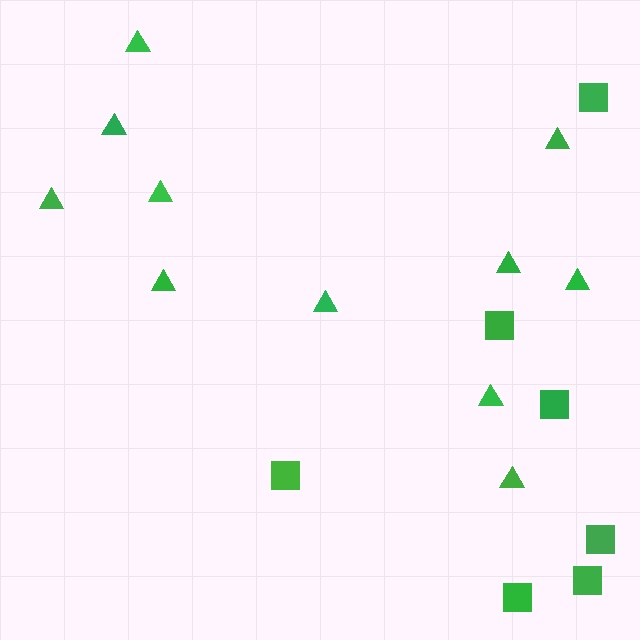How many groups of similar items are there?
There are 2 groups: one group of squares (7) and one group of triangles (11).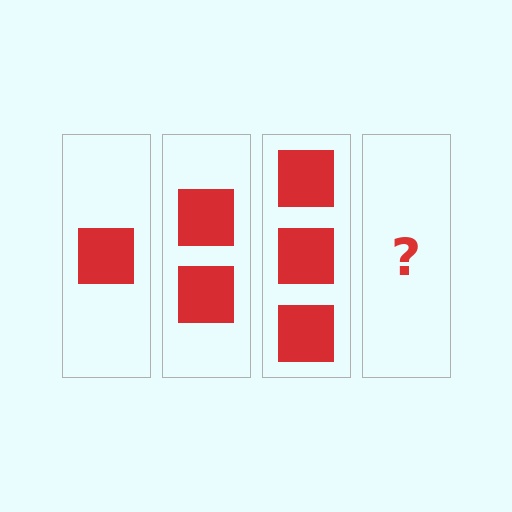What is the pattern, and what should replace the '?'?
The pattern is that each step adds one more square. The '?' should be 4 squares.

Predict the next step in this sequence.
The next step is 4 squares.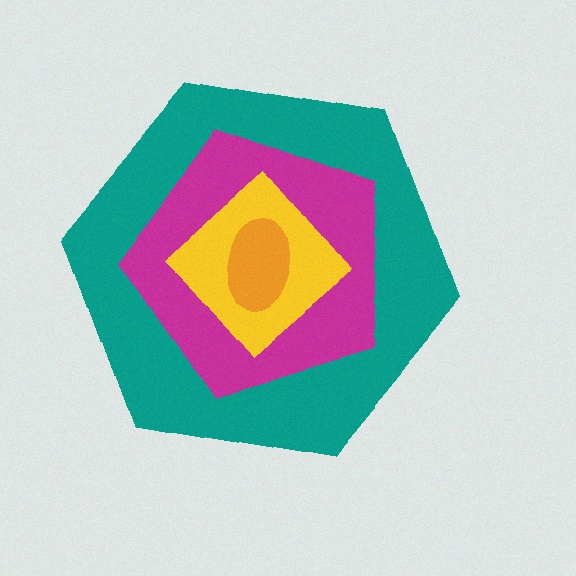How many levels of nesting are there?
4.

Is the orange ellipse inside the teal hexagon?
Yes.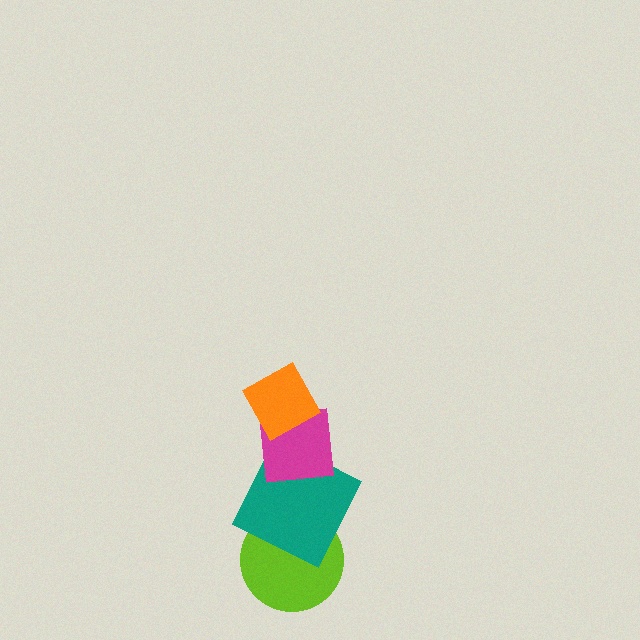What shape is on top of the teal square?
The magenta square is on top of the teal square.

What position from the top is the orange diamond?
The orange diamond is 1st from the top.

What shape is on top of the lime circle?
The teal square is on top of the lime circle.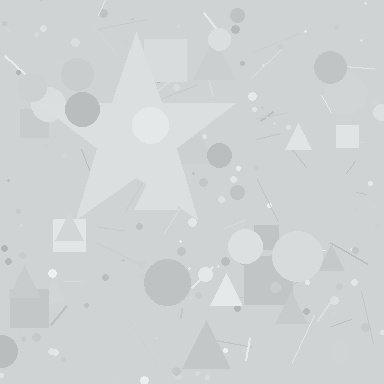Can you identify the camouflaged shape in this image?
The camouflaged shape is a star.